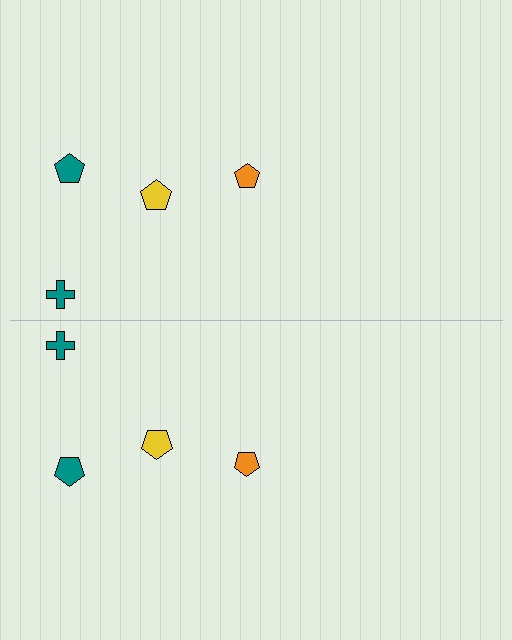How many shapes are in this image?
There are 8 shapes in this image.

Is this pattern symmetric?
Yes, this pattern has bilateral (reflection) symmetry.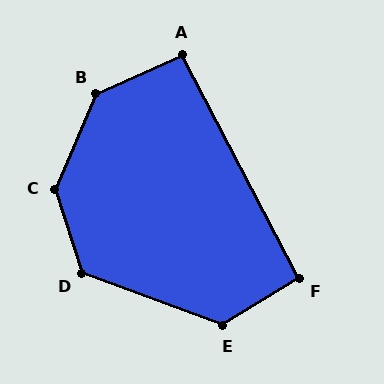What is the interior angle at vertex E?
Approximately 128 degrees (obtuse).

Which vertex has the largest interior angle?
C, at approximately 139 degrees.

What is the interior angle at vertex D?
Approximately 128 degrees (obtuse).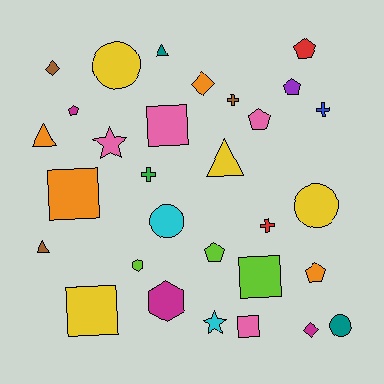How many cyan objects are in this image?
There are 2 cyan objects.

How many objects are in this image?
There are 30 objects.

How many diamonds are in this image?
There are 3 diamonds.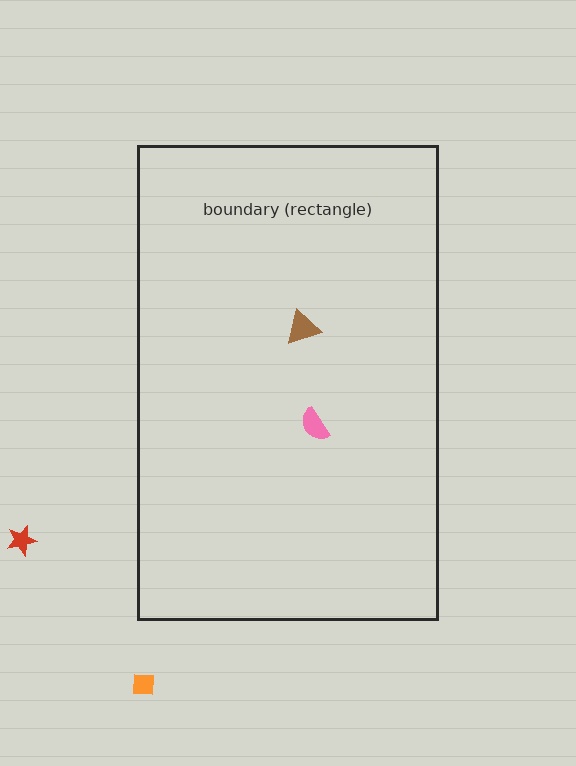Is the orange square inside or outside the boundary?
Outside.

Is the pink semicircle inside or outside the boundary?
Inside.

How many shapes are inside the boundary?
2 inside, 2 outside.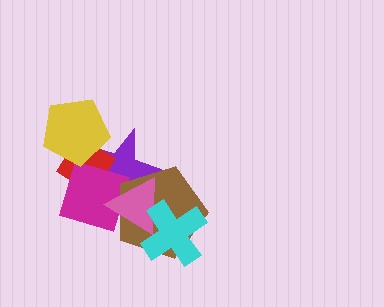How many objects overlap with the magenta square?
4 objects overlap with the magenta square.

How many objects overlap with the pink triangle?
4 objects overlap with the pink triangle.